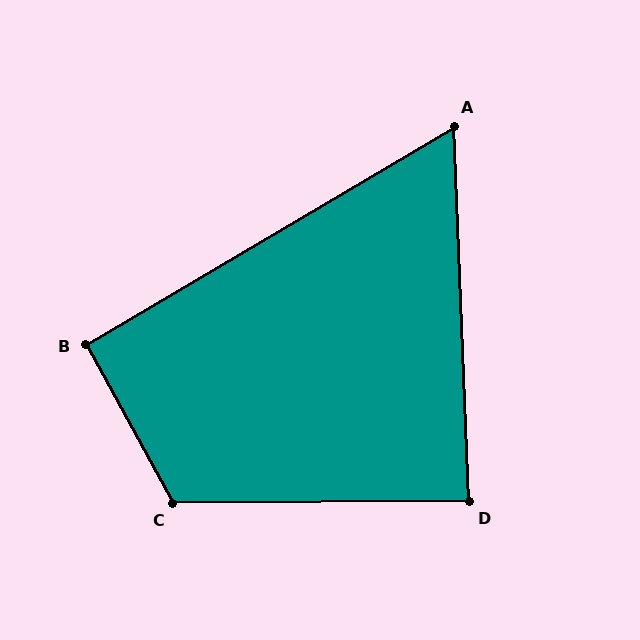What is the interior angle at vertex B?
Approximately 92 degrees (approximately right).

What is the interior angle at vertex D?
Approximately 88 degrees (approximately right).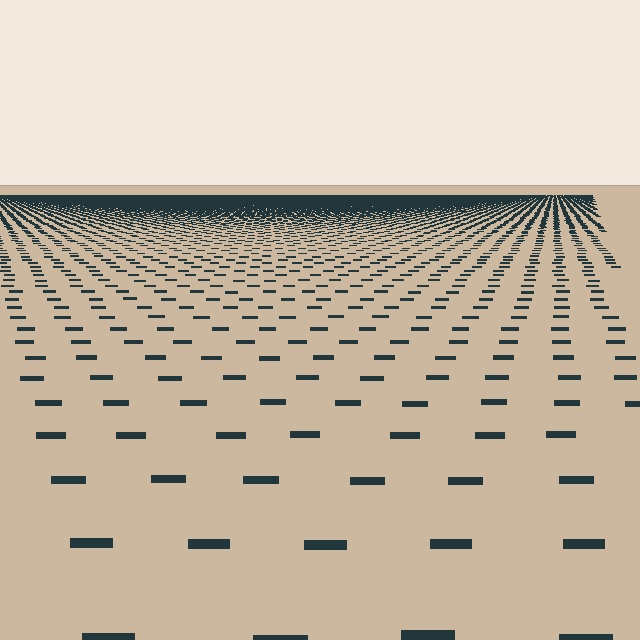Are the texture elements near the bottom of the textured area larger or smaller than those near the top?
Larger. Near the bottom, elements are closer to the viewer and appear at a bigger on-screen size.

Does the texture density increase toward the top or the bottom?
Density increases toward the top.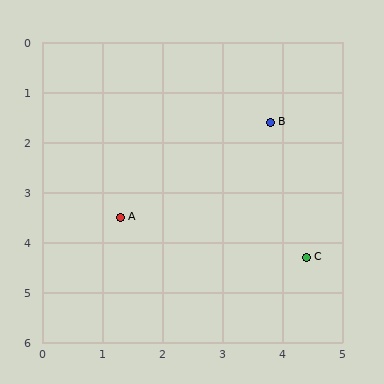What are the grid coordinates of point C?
Point C is at approximately (4.4, 4.3).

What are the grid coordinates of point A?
Point A is at approximately (1.3, 3.5).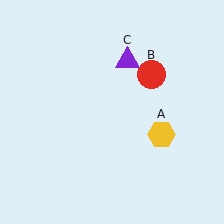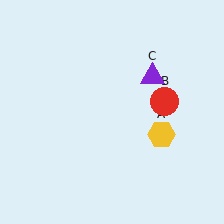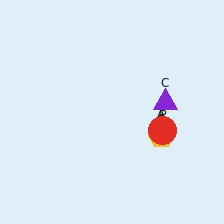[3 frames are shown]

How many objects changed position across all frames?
2 objects changed position: red circle (object B), purple triangle (object C).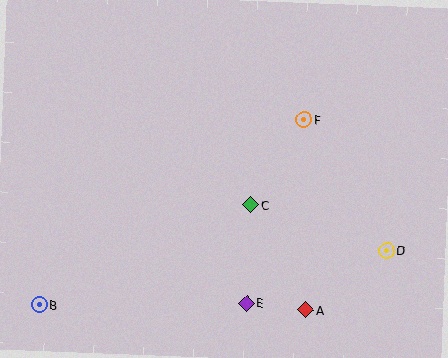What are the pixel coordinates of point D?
Point D is at (387, 251).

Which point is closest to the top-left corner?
Point B is closest to the top-left corner.